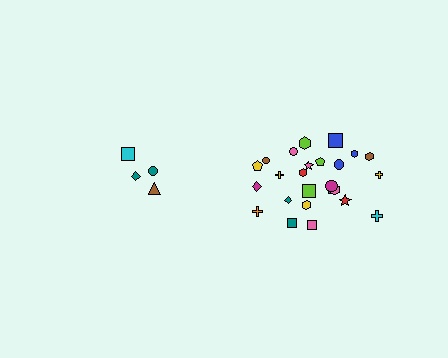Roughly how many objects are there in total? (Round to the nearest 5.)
Roughly 30 objects in total.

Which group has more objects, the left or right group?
The right group.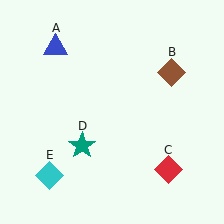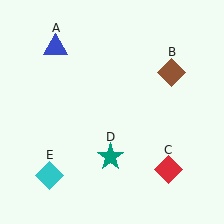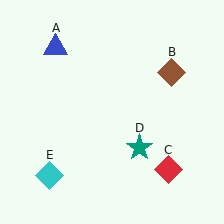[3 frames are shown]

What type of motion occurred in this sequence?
The teal star (object D) rotated counterclockwise around the center of the scene.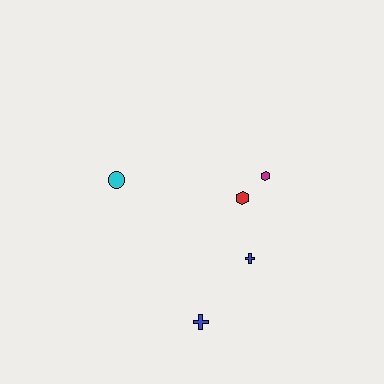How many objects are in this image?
There are 5 objects.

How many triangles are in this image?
There are no triangles.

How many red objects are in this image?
There is 1 red object.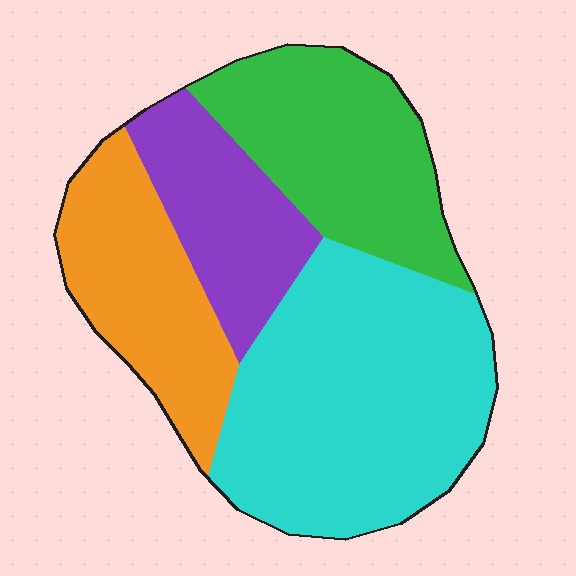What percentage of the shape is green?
Green covers around 25% of the shape.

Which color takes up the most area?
Cyan, at roughly 40%.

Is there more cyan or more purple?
Cyan.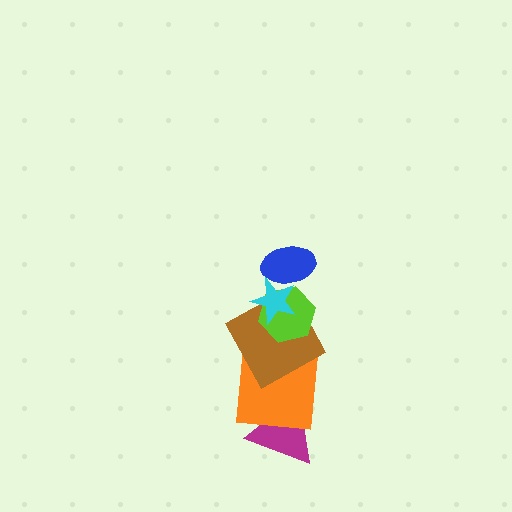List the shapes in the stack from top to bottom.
From top to bottom: the blue ellipse, the cyan star, the lime hexagon, the brown square, the orange square, the magenta triangle.